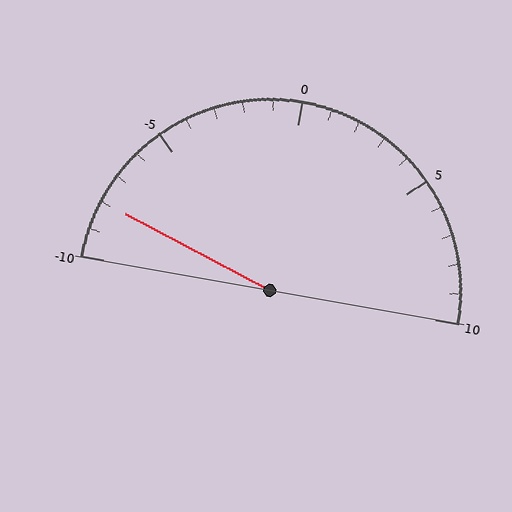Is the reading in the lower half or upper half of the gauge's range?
The reading is in the lower half of the range (-10 to 10).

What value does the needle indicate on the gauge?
The needle indicates approximately -8.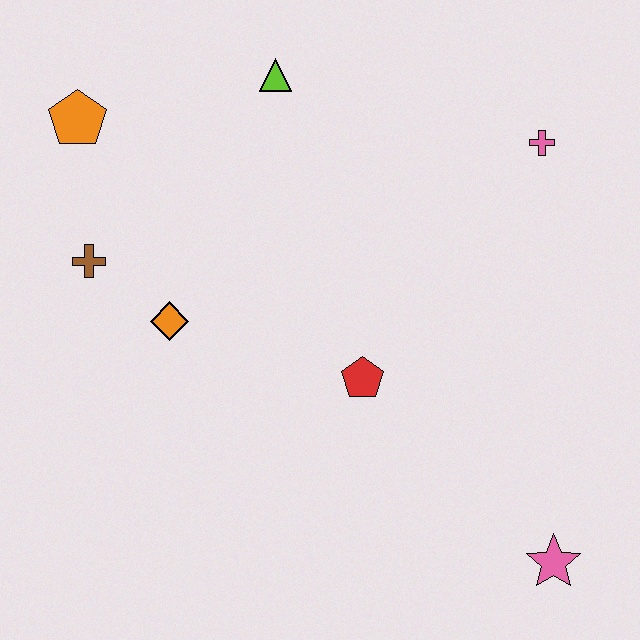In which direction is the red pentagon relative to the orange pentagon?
The red pentagon is to the right of the orange pentagon.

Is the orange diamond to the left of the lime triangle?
Yes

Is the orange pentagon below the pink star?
No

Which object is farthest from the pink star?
The orange pentagon is farthest from the pink star.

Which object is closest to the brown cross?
The orange diamond is closest to the brown cross.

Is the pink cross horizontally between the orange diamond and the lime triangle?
No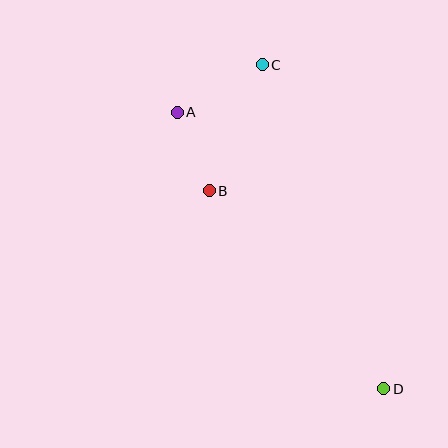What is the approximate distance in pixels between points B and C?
The distance between B and C is approximately 137 pixels.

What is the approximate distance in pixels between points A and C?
The distance between A and C is approximately 97 pixels.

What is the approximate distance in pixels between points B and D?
The distance between B and D is approximately 264 pixels.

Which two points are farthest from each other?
Points C and D are farthest from each other.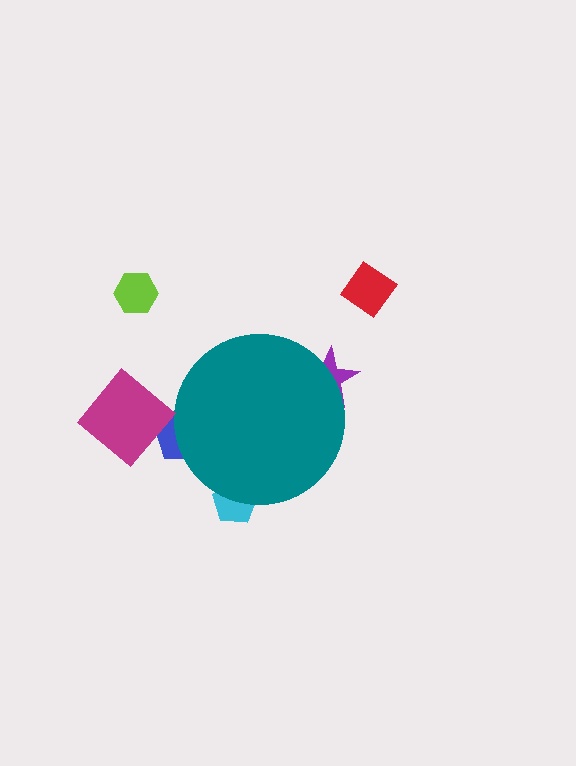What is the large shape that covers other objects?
A teal circle.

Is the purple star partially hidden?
Yes, the purple star is partially hidden behind the teal circle.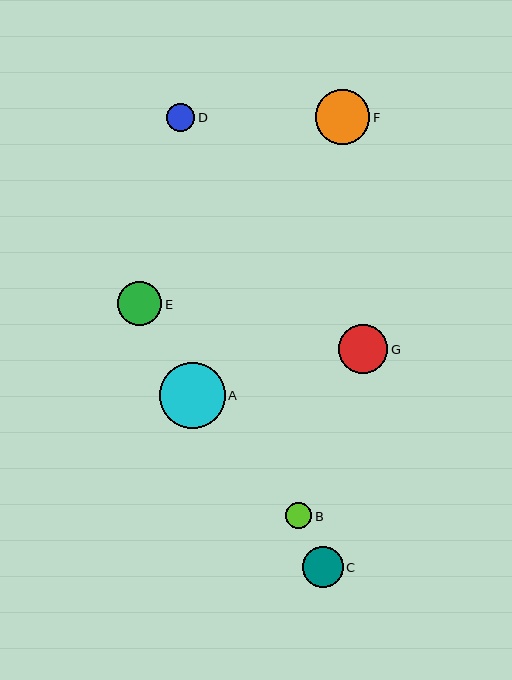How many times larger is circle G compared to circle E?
Circle G is approximately 1.1 times the size of circle E.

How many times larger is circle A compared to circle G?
Circle A is approximately 1.4 times the size of circle G.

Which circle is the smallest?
Circle B is the smallest with a size of approximately 26 pixels.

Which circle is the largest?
Circle A is the largest with a size of approximately 66 pixels.